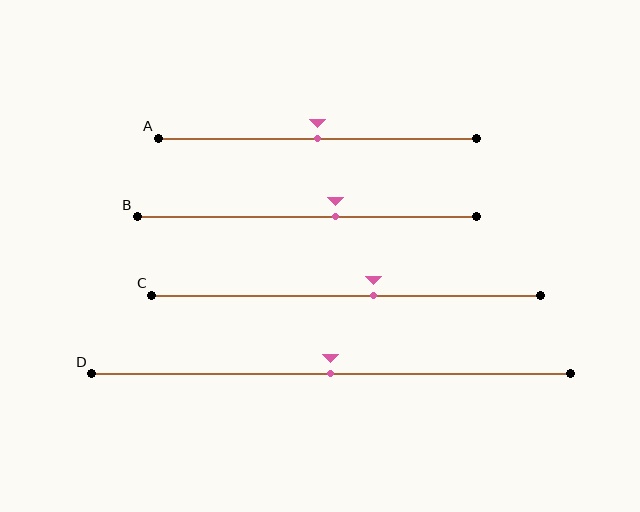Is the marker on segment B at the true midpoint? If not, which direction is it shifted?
No, the marker on segment B is shifted to the right by about 8% of the segment length.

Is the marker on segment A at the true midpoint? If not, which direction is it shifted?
Yes, the marker on segment A is at the true midpoint.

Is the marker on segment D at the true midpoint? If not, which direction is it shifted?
Yes, the marker on segment D is at the true midpoint.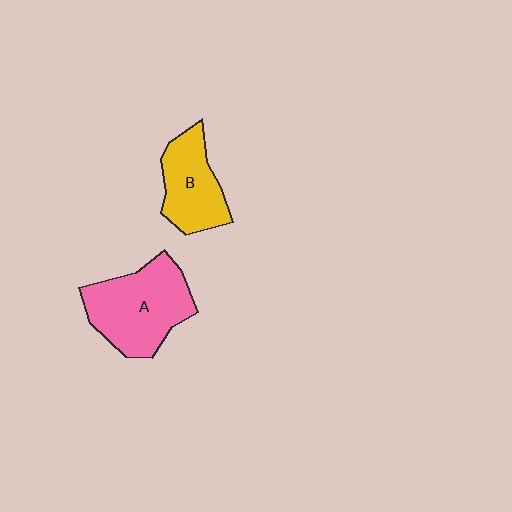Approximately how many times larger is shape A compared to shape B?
Approximately 1.5 times.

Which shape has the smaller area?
Shape B (yellow).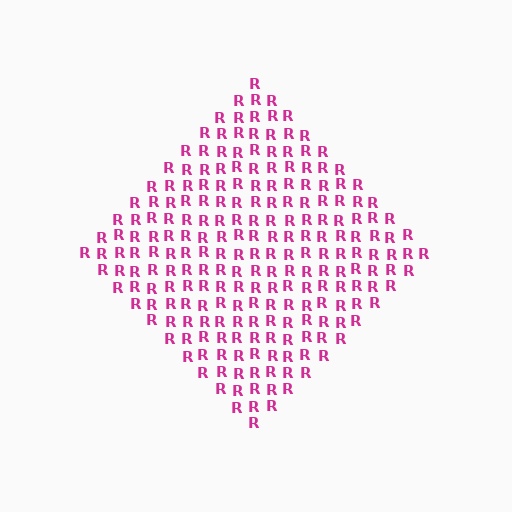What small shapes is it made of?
It is made of small letter R's.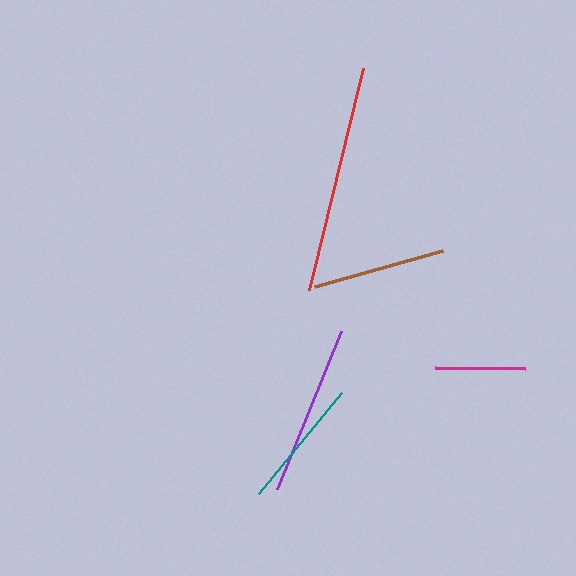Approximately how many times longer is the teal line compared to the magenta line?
The teal line is approximately 1.5 times the length of the magenta line.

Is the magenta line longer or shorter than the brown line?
The brown line is longer than the magenta line.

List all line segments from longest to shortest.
From longest to shortest: red, purple, brown, teal, magenta.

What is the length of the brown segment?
The brown segment is approximately 133 pixels long.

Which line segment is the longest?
The red line is the longest at approximately 228 pixels.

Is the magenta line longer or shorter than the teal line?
The teal line is longer than the magenta line.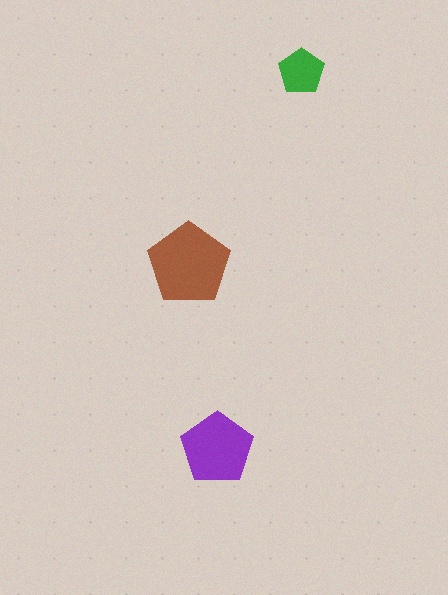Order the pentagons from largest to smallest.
the brown one, the purple one, the green one.